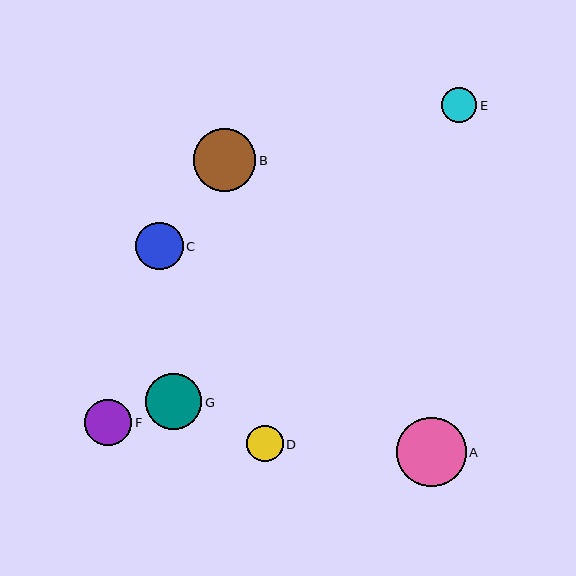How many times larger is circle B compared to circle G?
Circle B is approximately 1.1 times the size of circle G.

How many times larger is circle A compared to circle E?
Circle A is approximately 2.0 times the size of circle E.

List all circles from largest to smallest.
From largest to smallest: A, B, G, C, F, D, E.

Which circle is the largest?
Circle A is the largest with a size of approximately 69 pixels.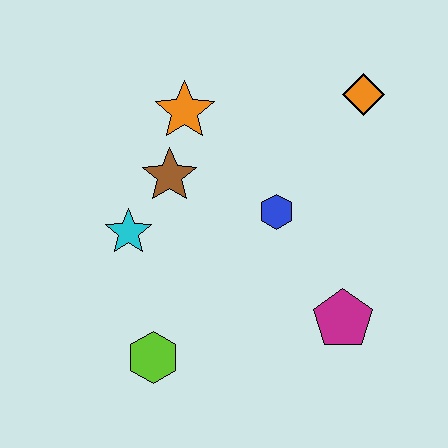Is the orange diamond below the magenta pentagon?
No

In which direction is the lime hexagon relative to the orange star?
The lime hexagon is below the orange star.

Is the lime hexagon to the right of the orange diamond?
No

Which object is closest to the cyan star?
The brown star is closest to the cyan star.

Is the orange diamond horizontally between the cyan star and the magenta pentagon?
No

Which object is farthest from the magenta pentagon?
The orange star is farthest from the magenta pentagon.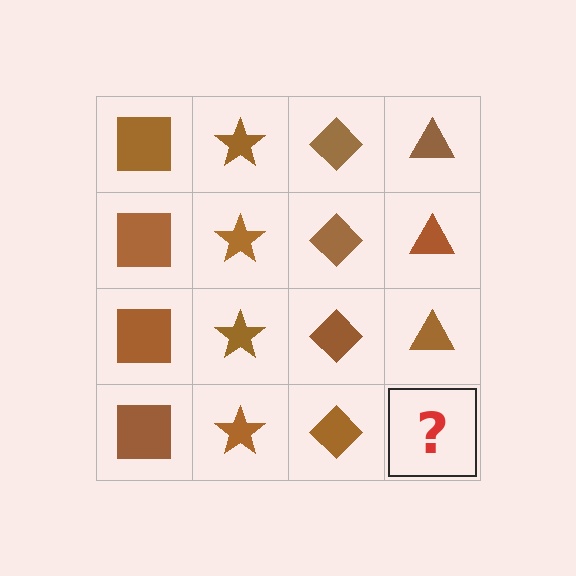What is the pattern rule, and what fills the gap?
The rule is that each column has a consistent shape. The gap should be filled with a brown triangle.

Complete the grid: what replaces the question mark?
The question mark should be replaced with a brown triangle.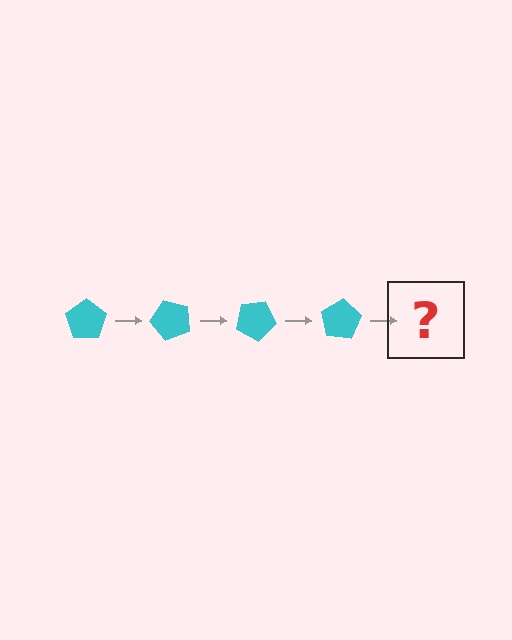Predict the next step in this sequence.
The next step is a cyan pentagon rotated 200 degrees.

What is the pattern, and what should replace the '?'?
The pattern is that the pentagon rotates 50 degrees each step. The '?' should be a cyan pentagon rotated 200 degrees.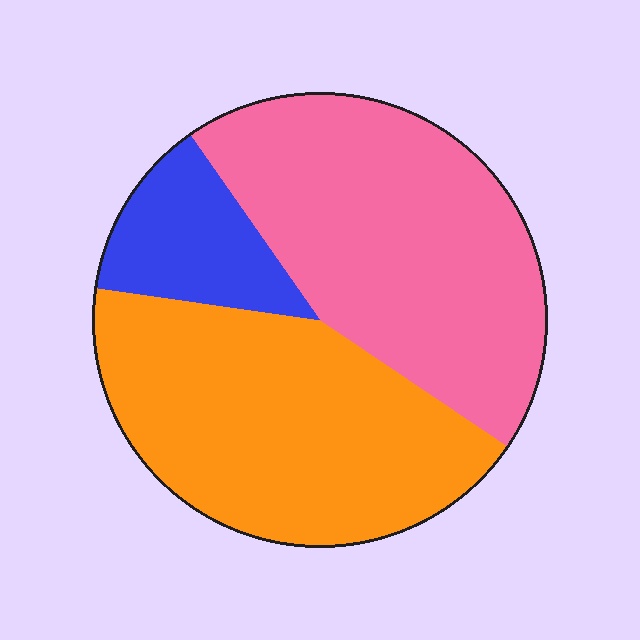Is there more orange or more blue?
Orange.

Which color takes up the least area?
Blue, at roughly 15%.